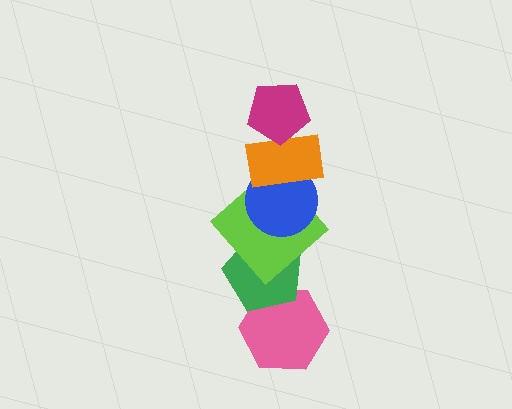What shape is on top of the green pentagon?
The lime diamond is on top of the green pentagon.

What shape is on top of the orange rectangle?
The magenta pentagon is on top of the orange rectangle.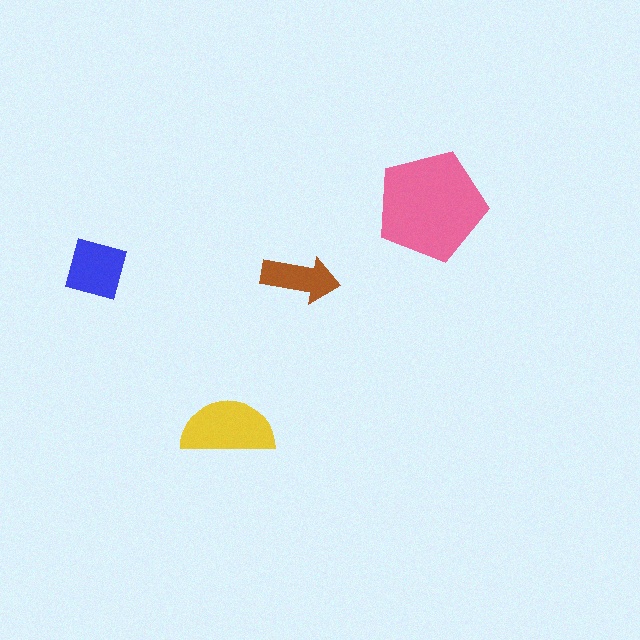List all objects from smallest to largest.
The brown arrow, the blue diamond, the yellow semicircle, the pink pentagon.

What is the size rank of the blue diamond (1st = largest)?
3rd.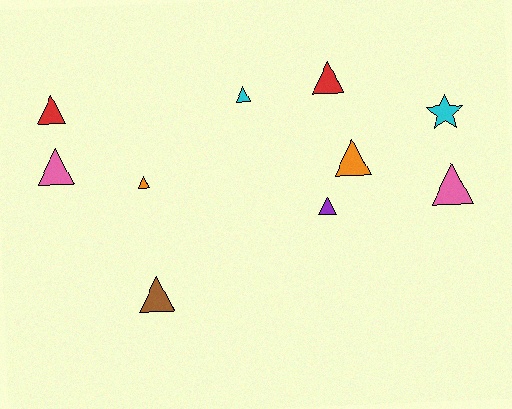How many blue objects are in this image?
There are no blue objects.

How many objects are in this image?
There are 10 objects.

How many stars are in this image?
There is 1 star.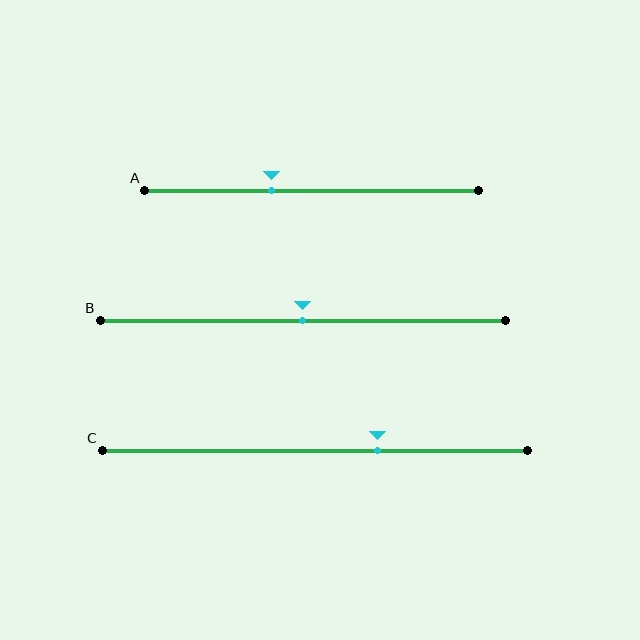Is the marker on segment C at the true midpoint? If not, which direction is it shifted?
No, the marker on segment C is shifted to the right by about 15% of the segment length.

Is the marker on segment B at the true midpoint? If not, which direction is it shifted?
Yes, the marker on segment B is at the true midpoint.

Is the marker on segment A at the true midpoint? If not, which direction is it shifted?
No, the marker on segment A is shifted to the left by about 12% of the segment length.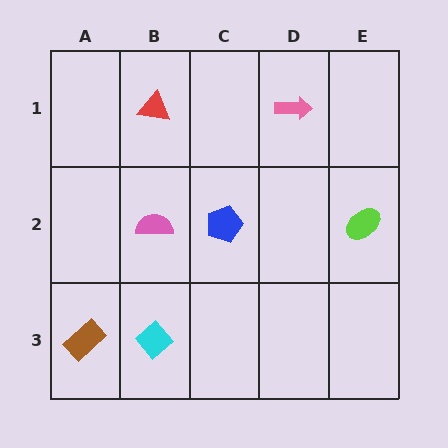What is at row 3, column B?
A cyan diamond.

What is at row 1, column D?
A pink arrow.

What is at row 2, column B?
A pink semicircle.